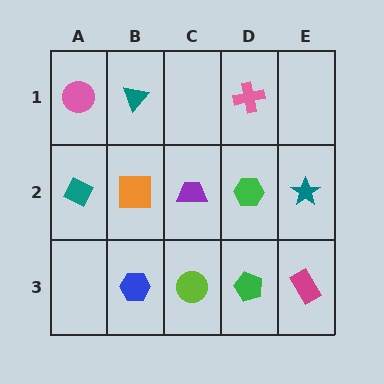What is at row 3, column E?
A magenta rectangle.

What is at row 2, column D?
A green hexagon.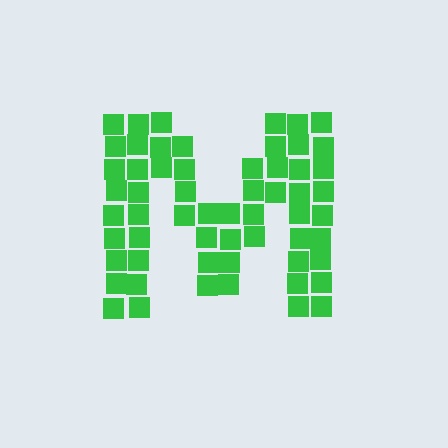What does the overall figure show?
The overall figure shows the letter M.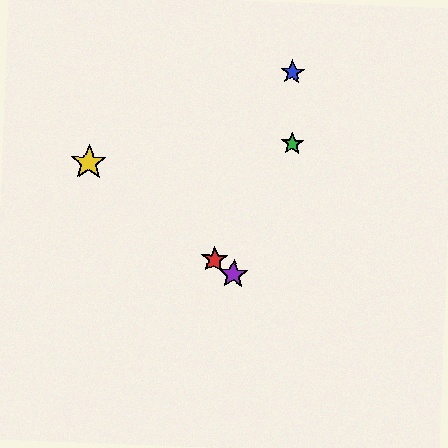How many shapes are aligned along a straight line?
3 shapes (the red star, the yellow star, the purple star) are aligned along a straight line.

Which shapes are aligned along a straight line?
The red star, the yellow star, the purple star are aligned along a straight line.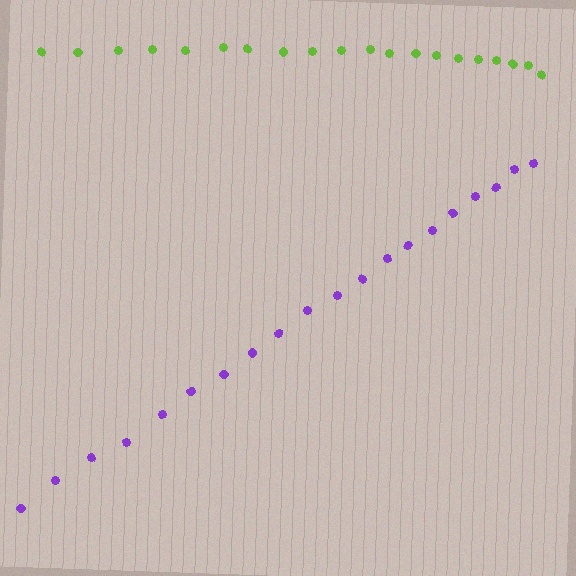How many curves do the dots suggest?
There are 2 distinct paths.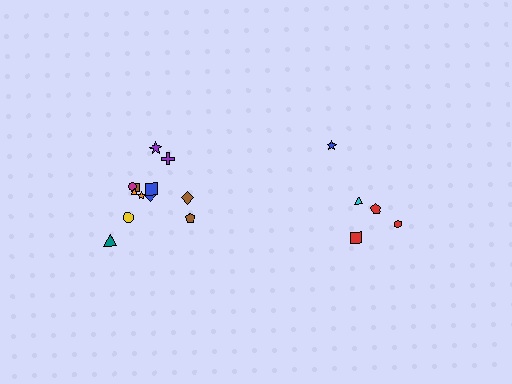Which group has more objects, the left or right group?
The left group.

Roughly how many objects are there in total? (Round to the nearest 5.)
Roughly 15 objects in total.